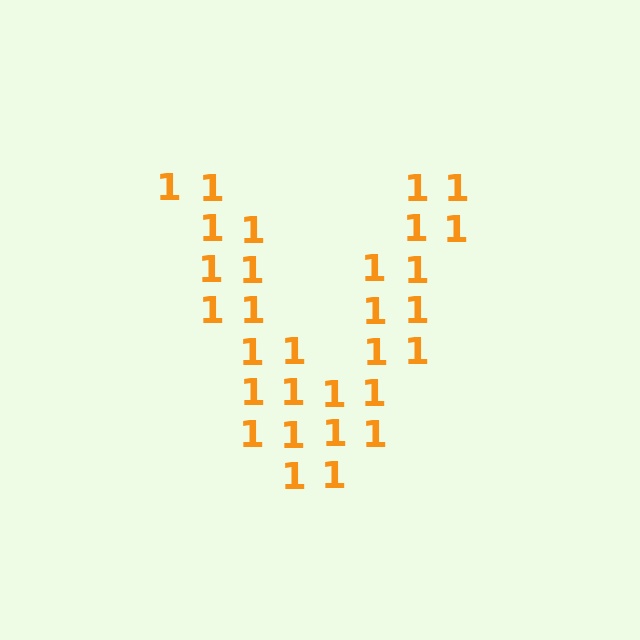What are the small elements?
The small elements are digit 1's.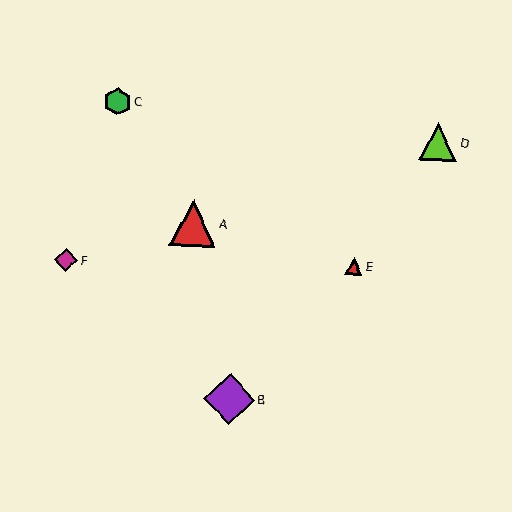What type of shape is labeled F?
Shape F is a magenta diamond.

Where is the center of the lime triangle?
The center of the lime triangle is at (438, 142).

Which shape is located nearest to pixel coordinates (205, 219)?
The red triangle (labeled A) at (193, 223) is nearest to that location.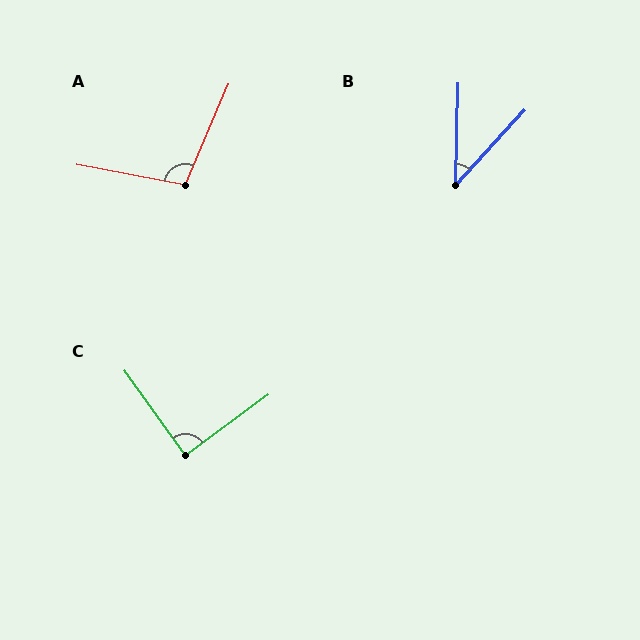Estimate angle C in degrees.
Approximately 89 degrees.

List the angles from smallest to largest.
B (42°), C (89°), A (102°).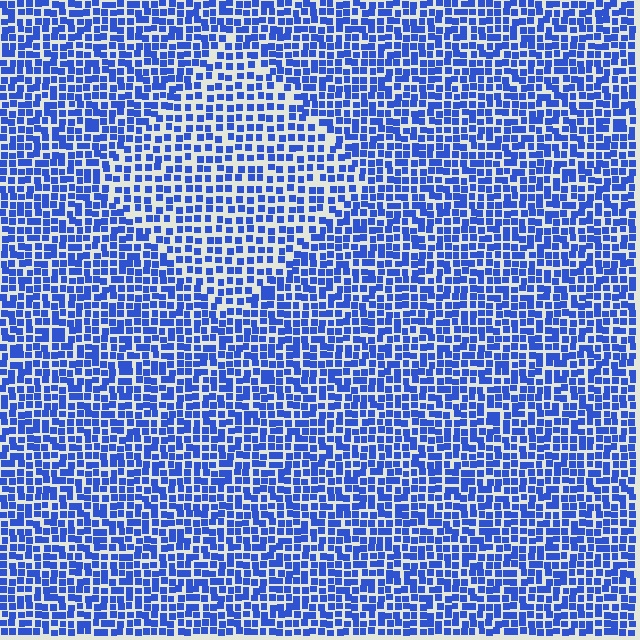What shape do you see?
I see a diamond.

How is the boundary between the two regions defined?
The boundary is defined by a change in element density (approximately 1.5x ratio). All elements are the same color, size, and shape.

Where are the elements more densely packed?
The elements are more densely packed outside the diamond boundary.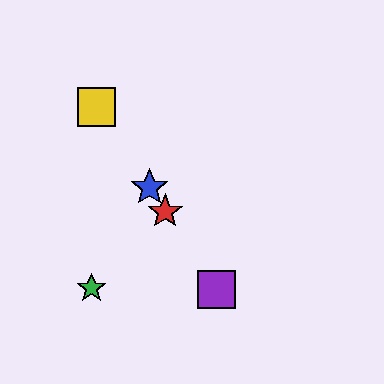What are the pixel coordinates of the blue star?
The blue star is at (150, 188).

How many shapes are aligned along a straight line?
4 shapes (the red star, the blue star, the yellow square, the purple square) are aligned along a straight line.